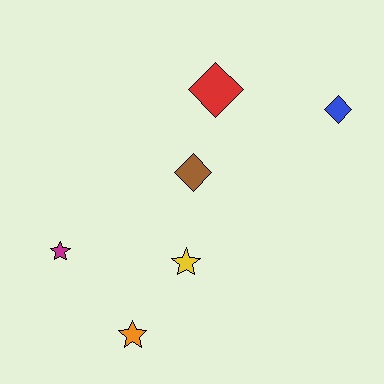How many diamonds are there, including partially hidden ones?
There are 3 diamonds.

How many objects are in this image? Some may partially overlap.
There are 6 objects.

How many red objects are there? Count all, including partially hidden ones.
There is 1 red object.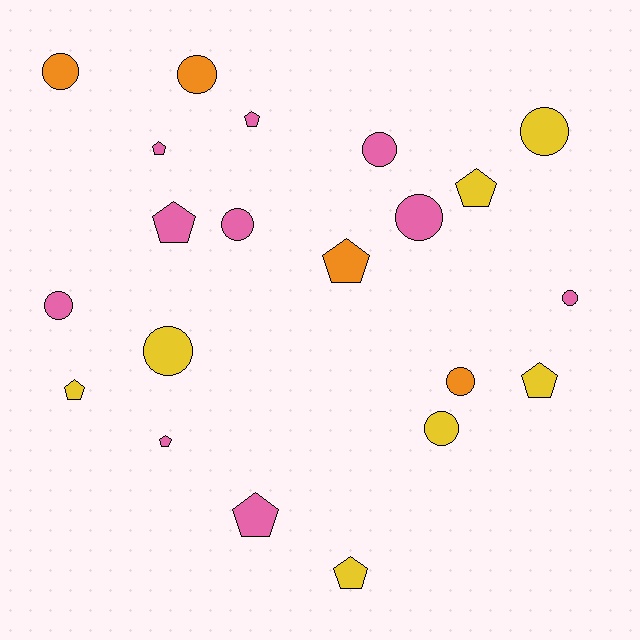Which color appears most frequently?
Pink, with 10 objects.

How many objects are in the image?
There are 21 objects.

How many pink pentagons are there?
There are 5 pink pentagons.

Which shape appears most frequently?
Circle, with 11 objects.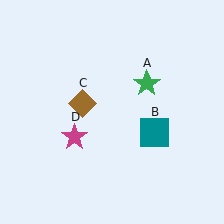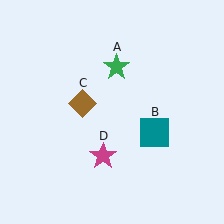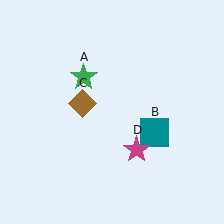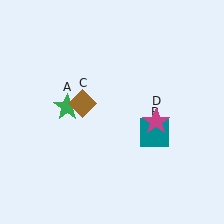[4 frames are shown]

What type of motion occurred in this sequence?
The green star (object A), magenta star (object D) rotated counterclockwise around the center of the scene.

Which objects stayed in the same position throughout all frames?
Teal square (object B) and brown diamond (object C) remained stationary.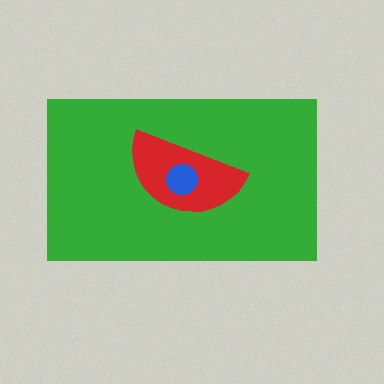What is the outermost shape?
The green rectangle.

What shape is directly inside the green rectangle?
The red semicircle.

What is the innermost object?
The blue circle.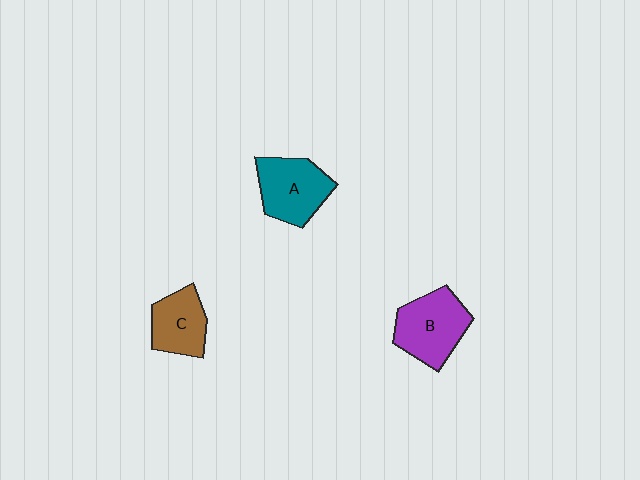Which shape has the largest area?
Shape B (purple).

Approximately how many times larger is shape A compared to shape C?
Approximately 1.3 times.